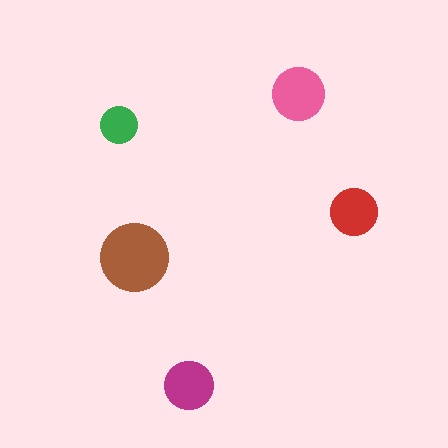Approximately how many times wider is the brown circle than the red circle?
About 1.5 times wider.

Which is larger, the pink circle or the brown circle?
The brown one.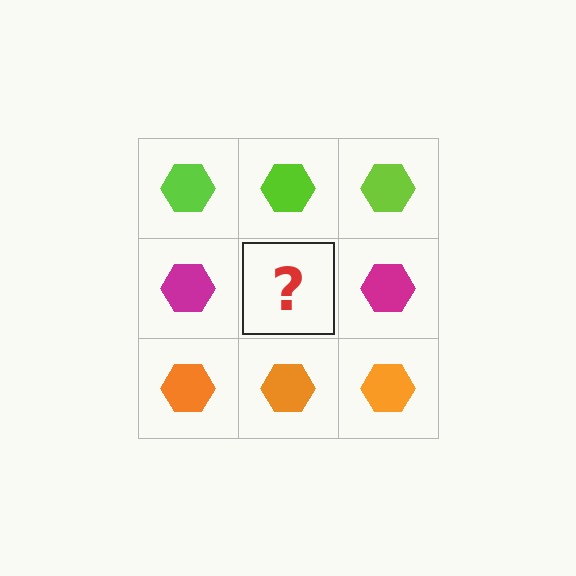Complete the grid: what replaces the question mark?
The question mark should be replaced with a magenta hexagon.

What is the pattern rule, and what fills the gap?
The rule is that each row has a consistent color. The gap should be filled with a magenta hexagon.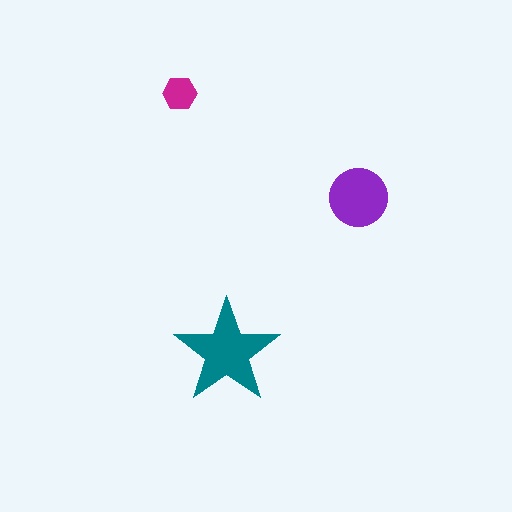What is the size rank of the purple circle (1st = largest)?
2nd.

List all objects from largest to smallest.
The teal star, the purple circle, the magenta hexagon.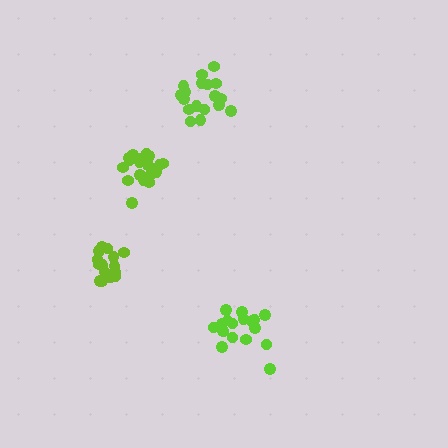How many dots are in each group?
Group 1: 20 dots, Group 2: 18 dots, Group 3: 16 dots, Group 4: 20 dots (74 total).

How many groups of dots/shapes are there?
There are 4 groups.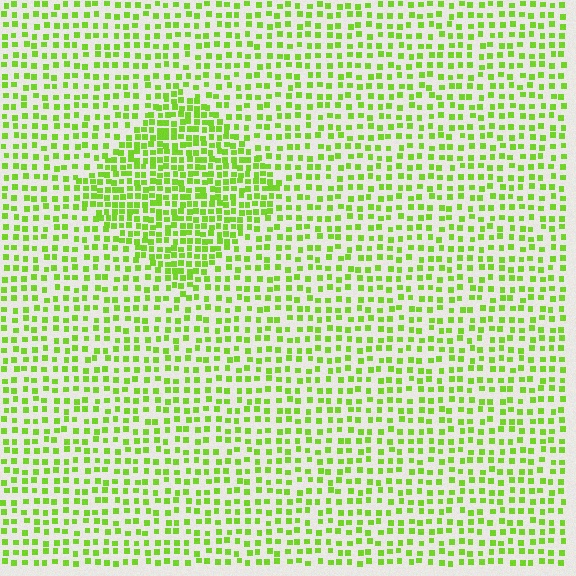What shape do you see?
I see a diamond.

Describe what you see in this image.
The image contains small lime elements arranged at two different densities. A diamond-shaped region is visible where the elements are more densely packed than the surrounding area.